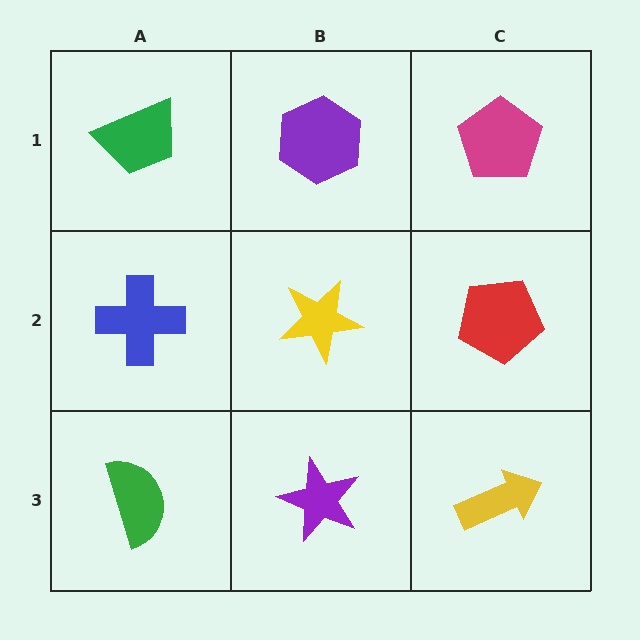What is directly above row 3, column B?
A yellow star.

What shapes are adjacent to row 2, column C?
A magenta pentagon (row 1, column C), a yellow arrow (row 3, column C), a yellow star (row 2, column B).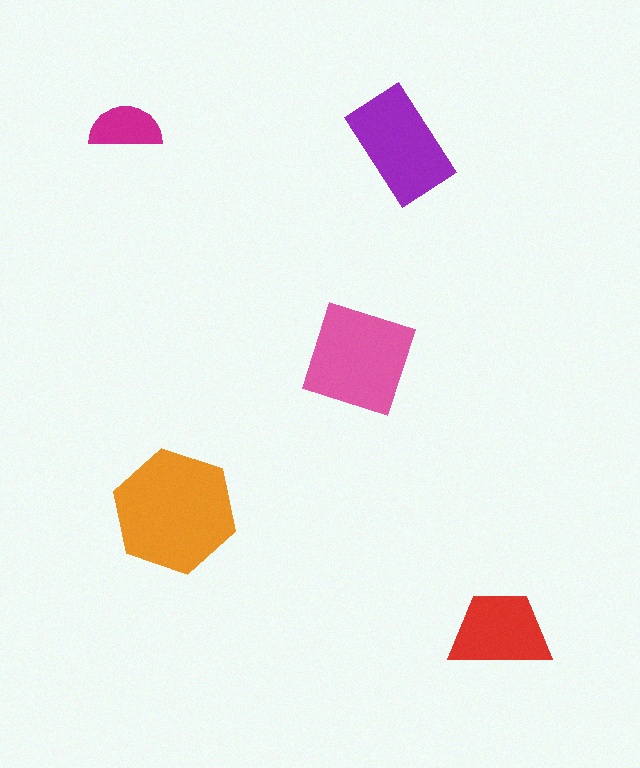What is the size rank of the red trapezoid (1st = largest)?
4th.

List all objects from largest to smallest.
The orange hexagon, the pink square, the purple rectangle, the red trapezoid, the magenta semicircle.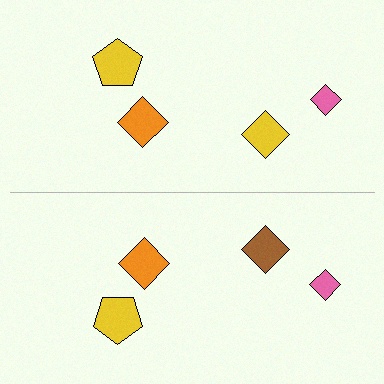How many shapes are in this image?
There are 8 shapes in this image.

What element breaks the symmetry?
The brown diamond on the bottom side breaks the symmetry — its mirror counterpart is yellow.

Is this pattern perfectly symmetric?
No, the pattern is not perfectly symmetric. The brown diamond on the bottom side breaks the symmetry — its mirror counterpart is yellow.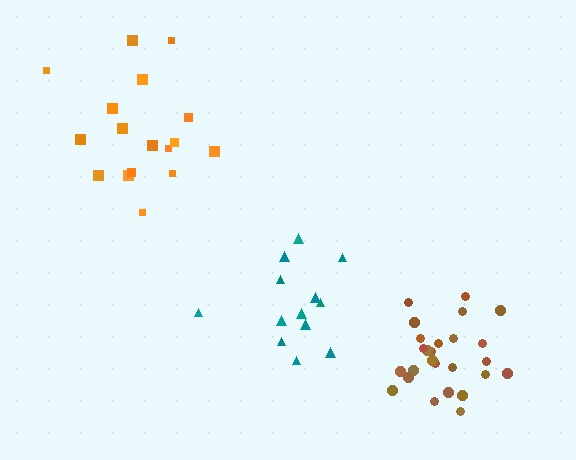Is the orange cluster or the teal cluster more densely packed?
Teal.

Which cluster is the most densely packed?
Brown.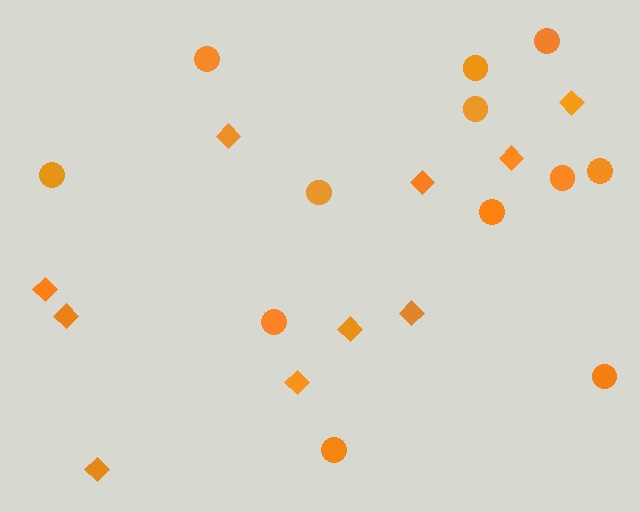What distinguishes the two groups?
There are 2 groups: one group of circles (12) and one group of diamonds (10).